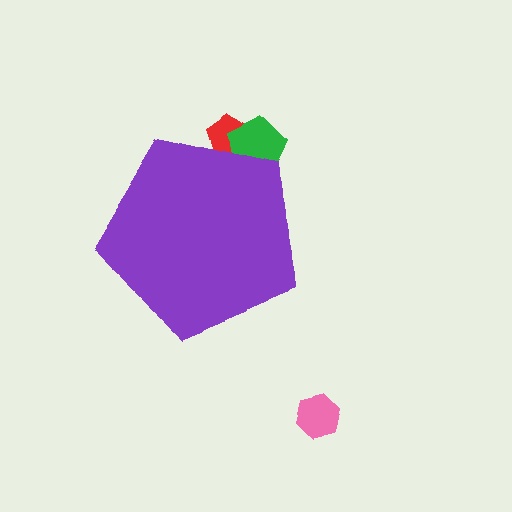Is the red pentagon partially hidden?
Yes, the red pentagon is partially hidden behind the purple pentagon.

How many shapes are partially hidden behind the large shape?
2 shapes are partially hidden.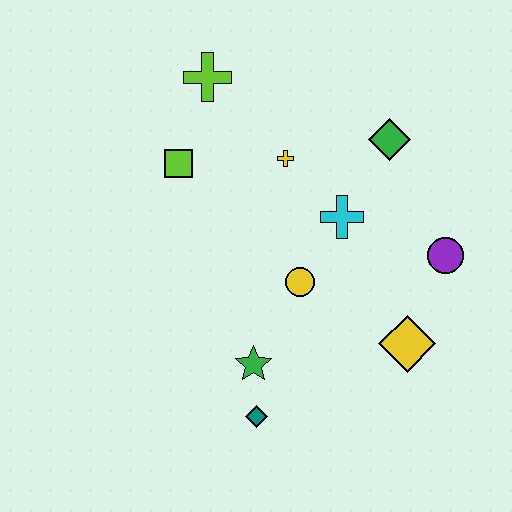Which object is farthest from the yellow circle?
The lime cross is farthest from the yellow circle.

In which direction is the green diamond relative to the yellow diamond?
The green diamond is above the yellow diamond.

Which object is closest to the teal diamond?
The green star is closest to the teal diamond.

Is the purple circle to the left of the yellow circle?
No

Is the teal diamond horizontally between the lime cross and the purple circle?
Yes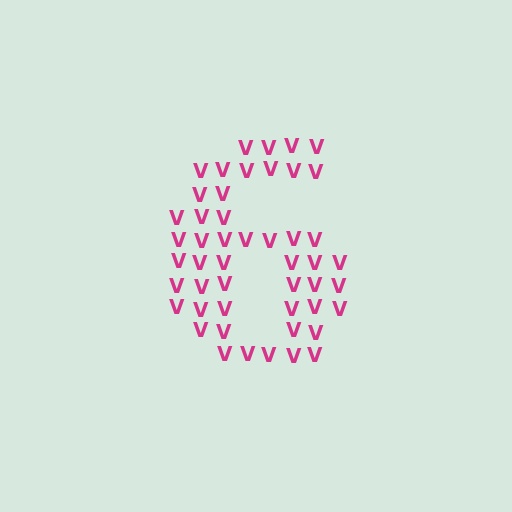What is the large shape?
The large shape is the digit 6.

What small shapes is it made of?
It is made of small letter V's.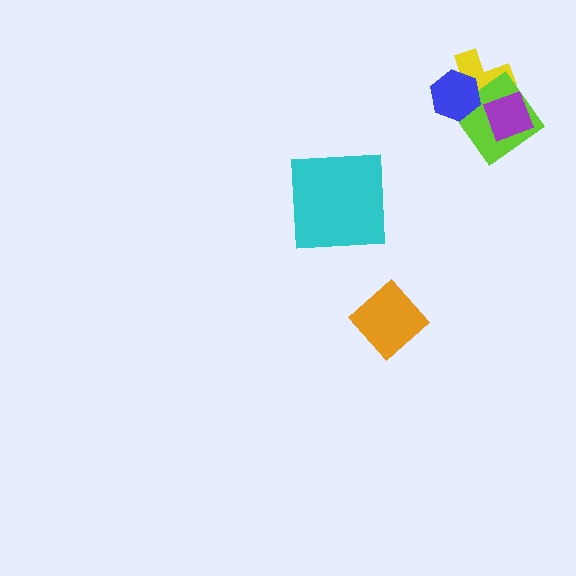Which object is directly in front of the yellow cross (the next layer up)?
The lime diamond is directly in front of the yellow cross.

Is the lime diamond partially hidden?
Yes, it is partially covered by another shape.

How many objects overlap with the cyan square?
0 objects overlap with the cyan square.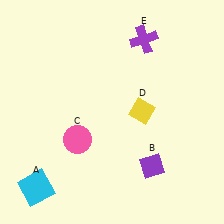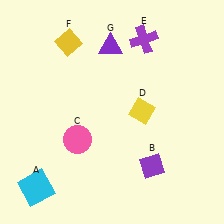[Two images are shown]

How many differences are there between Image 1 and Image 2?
There are 2 differences between the two images.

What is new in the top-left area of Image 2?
A purple triangle (G) was added in the top-left area of Image 2.